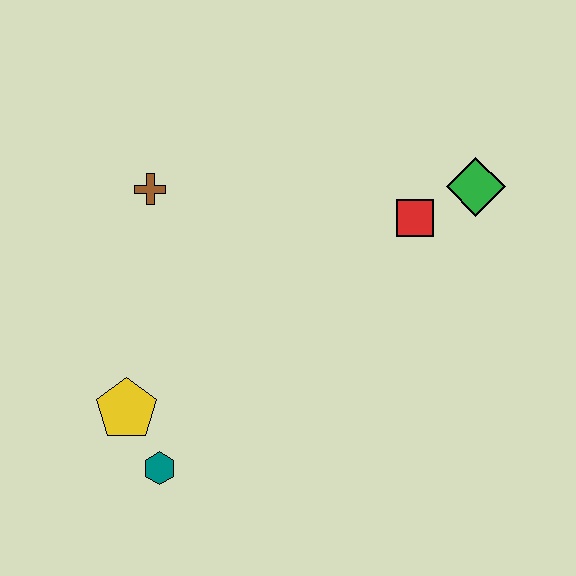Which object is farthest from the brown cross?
The green diamond is farthest from the brown cross.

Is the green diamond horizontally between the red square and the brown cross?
No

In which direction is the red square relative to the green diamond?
The red square is to the left of the green diamond.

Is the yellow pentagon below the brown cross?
Yes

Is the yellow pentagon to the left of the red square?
Yes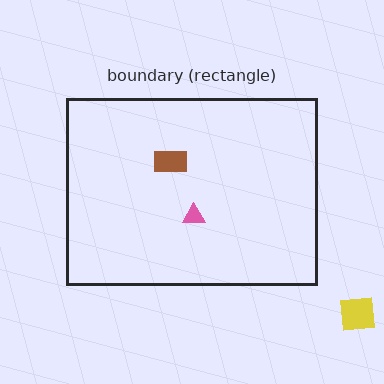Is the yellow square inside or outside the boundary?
Outside.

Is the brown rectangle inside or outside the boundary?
Inside.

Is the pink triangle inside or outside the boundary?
Inside.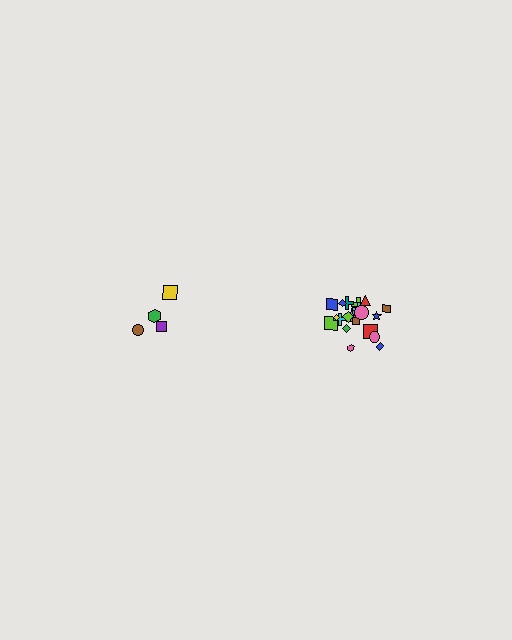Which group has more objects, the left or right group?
The right group.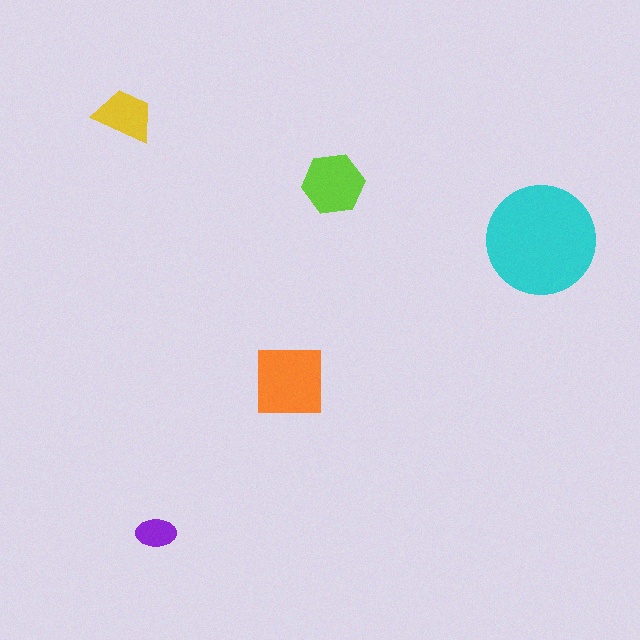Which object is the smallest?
The purple ellipse.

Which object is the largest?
The cyan circle.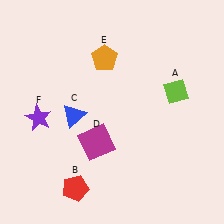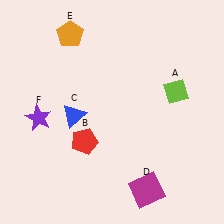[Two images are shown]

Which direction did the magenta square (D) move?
The magenta square (D) moved right.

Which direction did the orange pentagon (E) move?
The orange pentagon (E) moved left.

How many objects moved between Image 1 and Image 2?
3 objects moved between the two images.